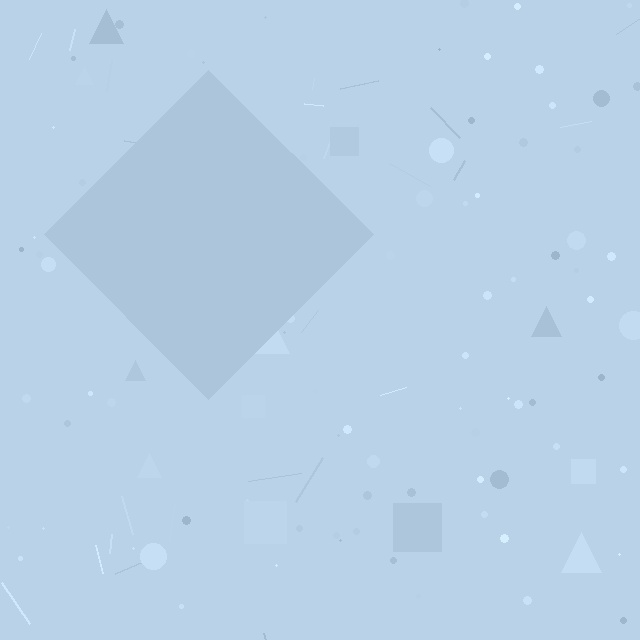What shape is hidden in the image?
A diamond is hidden in the image.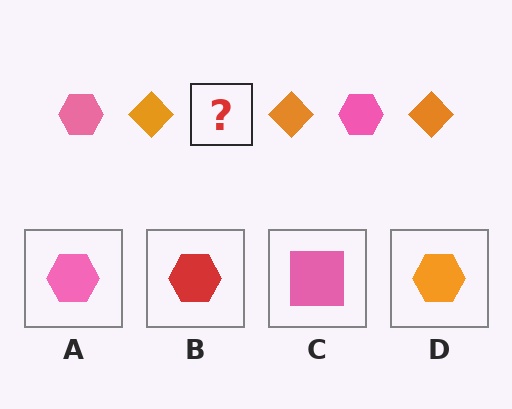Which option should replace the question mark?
Option A.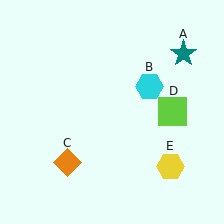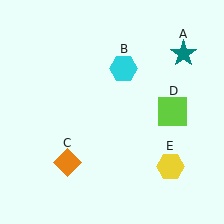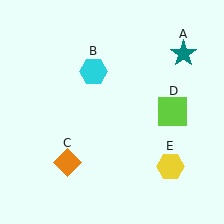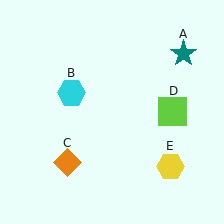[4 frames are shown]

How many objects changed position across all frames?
1 object changed position: cyan hexagon (object B).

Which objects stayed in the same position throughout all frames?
Teal star (object A) and orange diamond (object C) and lime square (object D) and yellow hexagon (object E) remained stationary.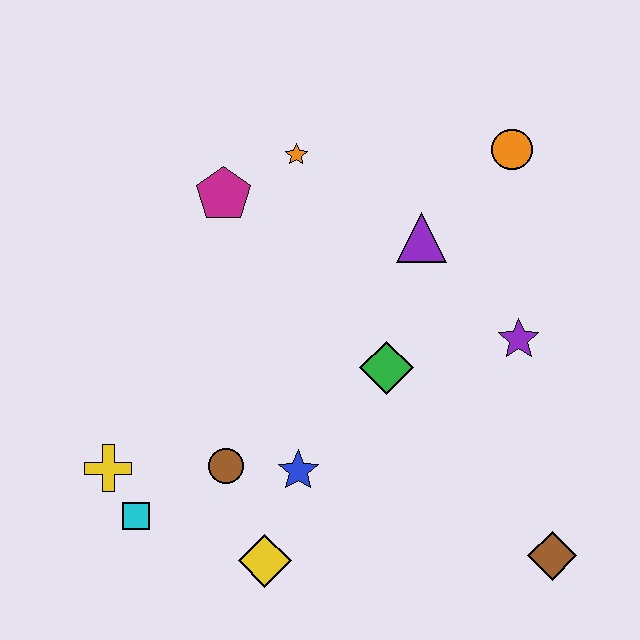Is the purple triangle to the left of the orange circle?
Yes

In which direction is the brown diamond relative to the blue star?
The brown diamond is to the right of the blue star.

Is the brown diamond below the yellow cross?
Yes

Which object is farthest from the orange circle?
The cyan square is farthest from the orange circle.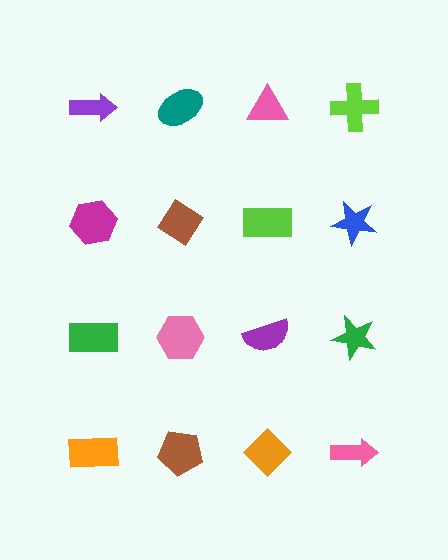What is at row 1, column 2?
A teal ellipse.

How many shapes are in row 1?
4 shapes.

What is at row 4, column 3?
An orange diamond.